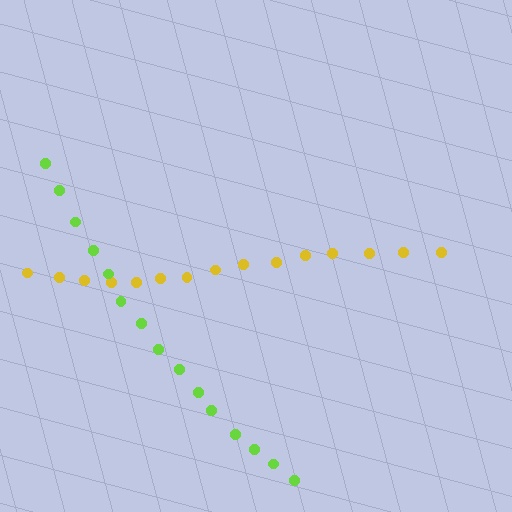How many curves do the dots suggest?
There are 2 distinct paths.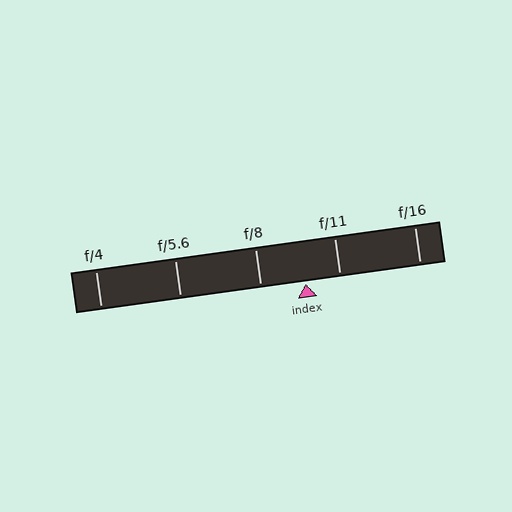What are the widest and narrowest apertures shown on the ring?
The widest aperture shown is f/4 and the narrowest is f/16.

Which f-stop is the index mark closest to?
The index mark is closest to f/11.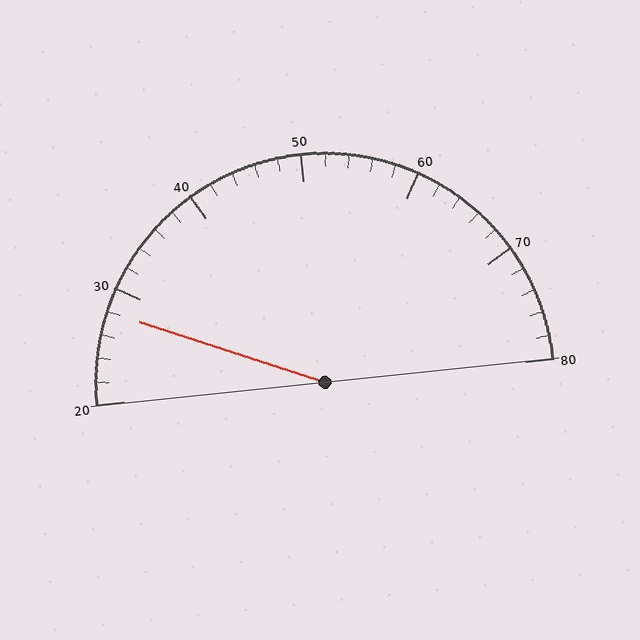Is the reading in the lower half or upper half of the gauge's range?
The reading is in the lower half of the range (20 to 80).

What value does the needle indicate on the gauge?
The needle indicates approximately 28.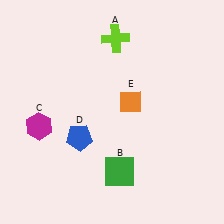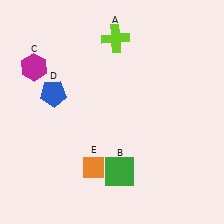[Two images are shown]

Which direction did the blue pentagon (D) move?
The blue pentagon (D) moved up.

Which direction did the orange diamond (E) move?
The orange diamond (E) moved down.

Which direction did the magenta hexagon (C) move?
The magenta hexagon (C) moved up.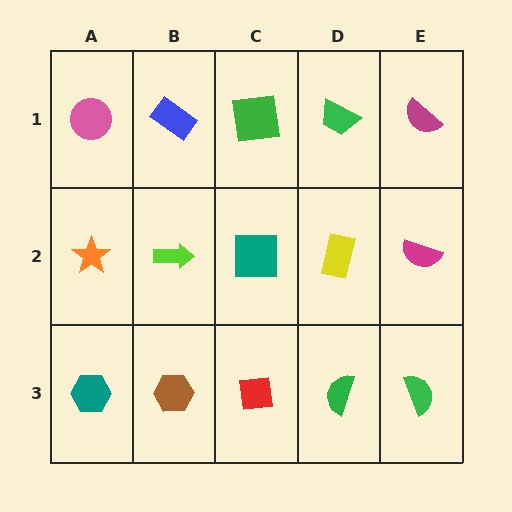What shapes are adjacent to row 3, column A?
An orange star (row 2, column A), a brown hexagon (row 3, column B).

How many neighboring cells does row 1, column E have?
2.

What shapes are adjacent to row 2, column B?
A blue rectangle (row 1, column B), a brown hexagon (row 3, column B), an orange star (row 2, column A), a teal square (row 2, column C).